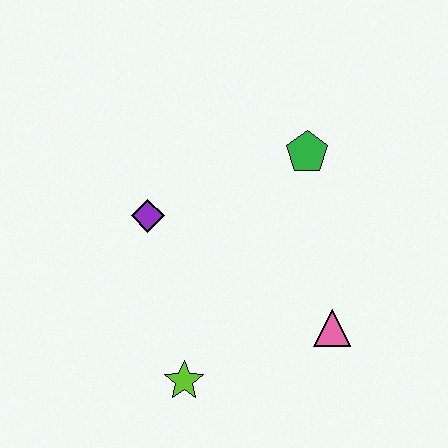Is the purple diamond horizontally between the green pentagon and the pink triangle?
No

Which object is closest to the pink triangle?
The lime star is closest to the pink triangle.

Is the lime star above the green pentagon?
No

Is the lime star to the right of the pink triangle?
No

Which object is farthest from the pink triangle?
The purple diamond is farthest from the pink triangle.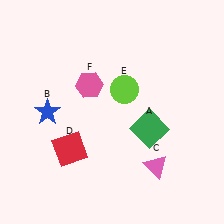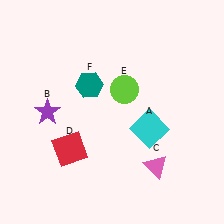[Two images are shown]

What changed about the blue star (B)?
In Image 1, B is blue. In Image 2, it changed to purple.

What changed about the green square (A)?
In Image 1, A is green. In Image 2, it changed to cyan.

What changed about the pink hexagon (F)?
In Image 1, F is pink. In Image 2, it changed to teal.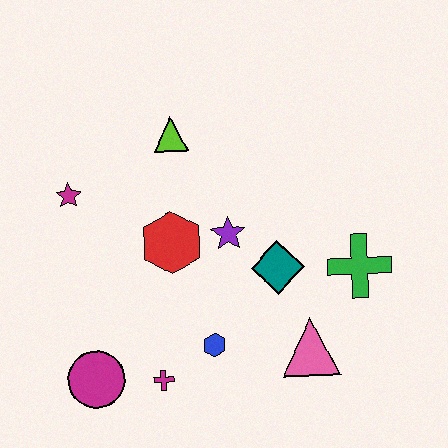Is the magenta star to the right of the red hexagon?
No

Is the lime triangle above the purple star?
Yes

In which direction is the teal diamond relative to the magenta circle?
The teal diamond is to the right of the magenta circle.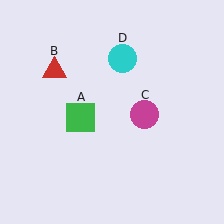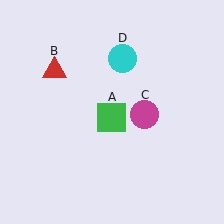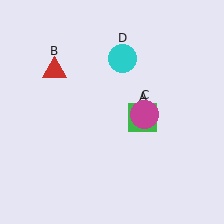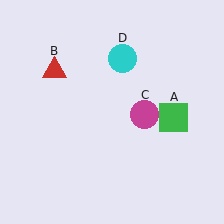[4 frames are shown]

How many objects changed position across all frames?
1 object changed position: green square (object A).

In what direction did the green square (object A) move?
The green square (object A) moved right.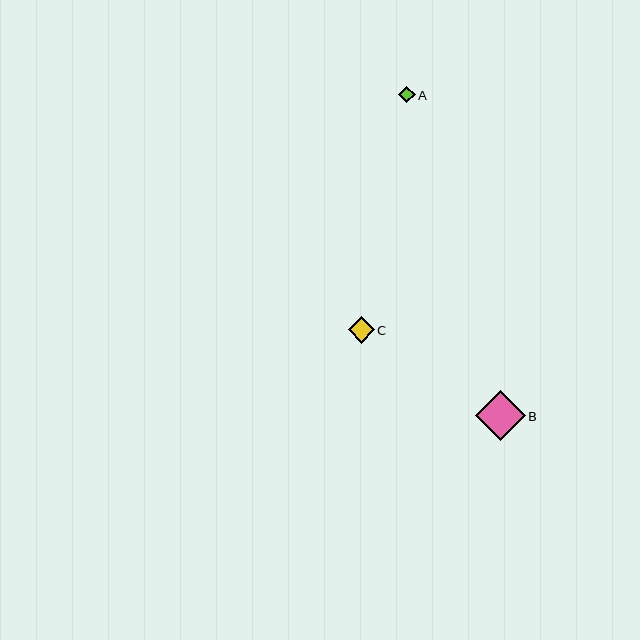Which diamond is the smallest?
Diamond A is the smallest with a size of approximately 17 pixels.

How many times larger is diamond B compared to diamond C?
Diamond B is approximately 1.9 times the size of diamond C.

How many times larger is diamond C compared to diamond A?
Diamond C is approximately 1.6 times the size of diamond A.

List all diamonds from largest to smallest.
From largest to smallest: B, C, A.